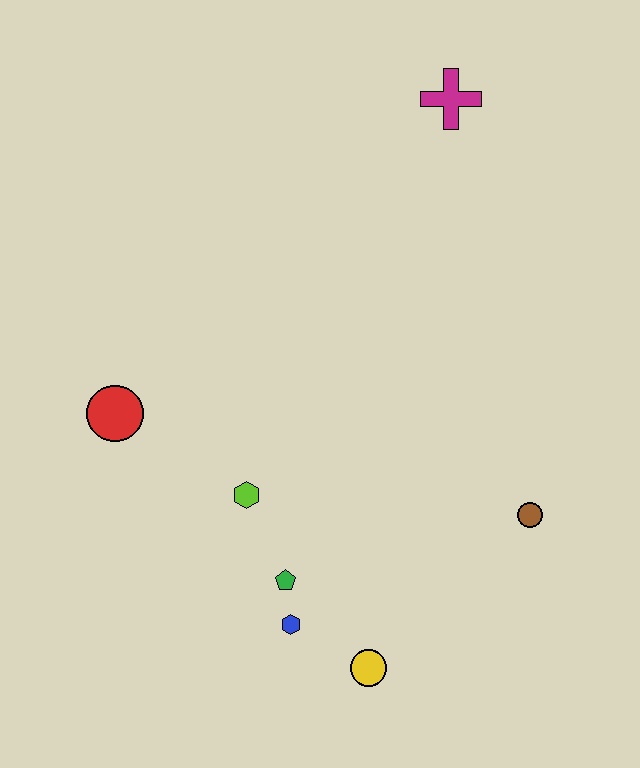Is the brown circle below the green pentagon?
No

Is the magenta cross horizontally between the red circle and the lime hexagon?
No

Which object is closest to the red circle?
The lime hexagon is closest to the red circle.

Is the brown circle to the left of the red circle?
No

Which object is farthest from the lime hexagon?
The magenta cross is farthest from the lime hexagon.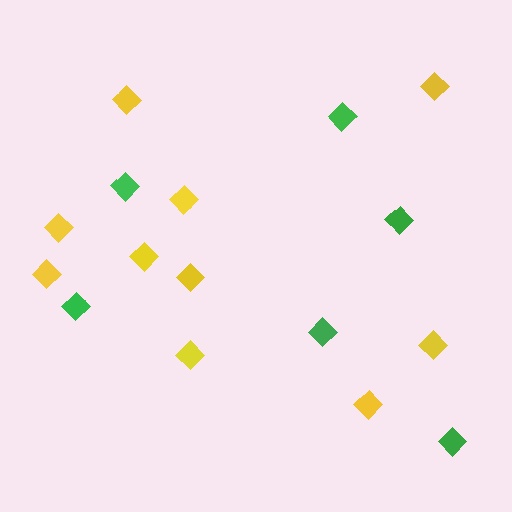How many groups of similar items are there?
There are 2 groups: one group of green diamonds (6) and one group of yellow diamonds (10).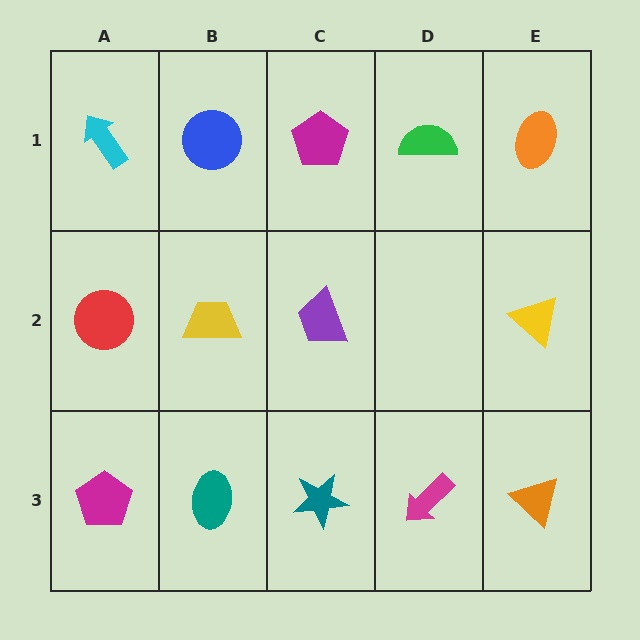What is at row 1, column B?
A blue circle.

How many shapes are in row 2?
4 shapes.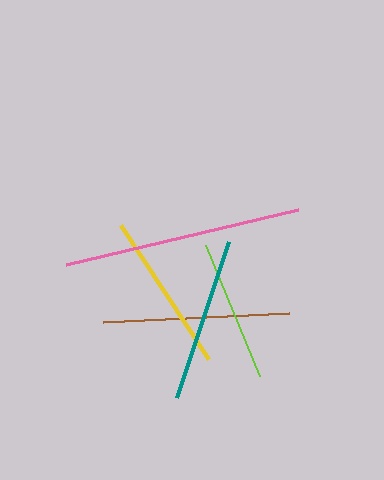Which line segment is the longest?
The pink line is the longest at approximately 239 pixels.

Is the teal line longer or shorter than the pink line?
The pink line is longer than the teal line.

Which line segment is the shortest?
The lime line is the shortest at approximately 142 pixels.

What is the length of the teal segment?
The teal segment is approximately 165 pixels long.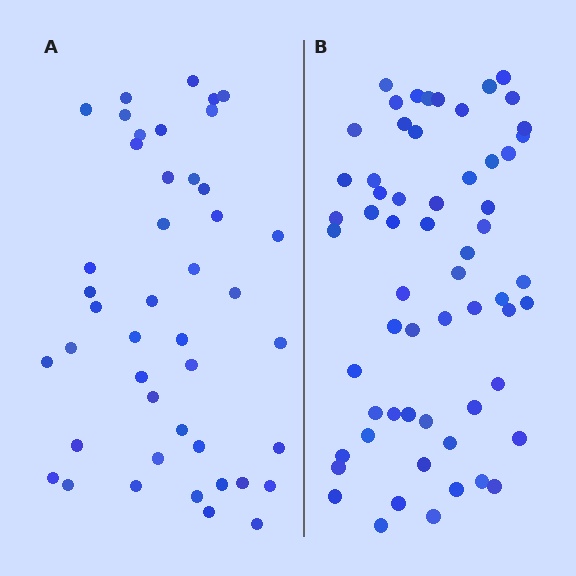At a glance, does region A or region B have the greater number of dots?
Region B (the right region) has more dots.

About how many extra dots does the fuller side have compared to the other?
Region B has approximately 15 more dots than region A.